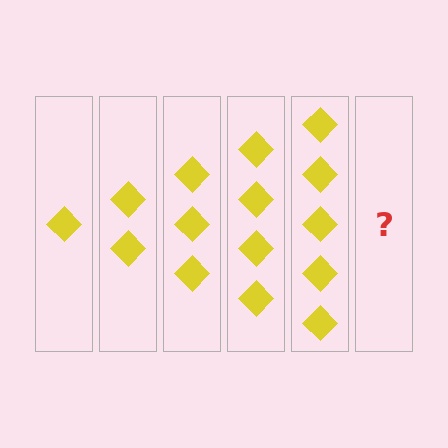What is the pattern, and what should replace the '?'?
The pattern is that each step adds one more diamond. The '?' should be 6 diamonds.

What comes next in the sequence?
The next element should be 6 diamonds.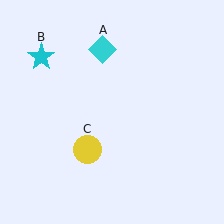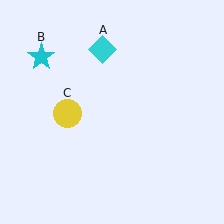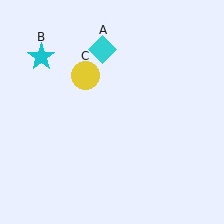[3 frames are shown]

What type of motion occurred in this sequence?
The yellow circle (object C) rotated clockwise around the center of the scene.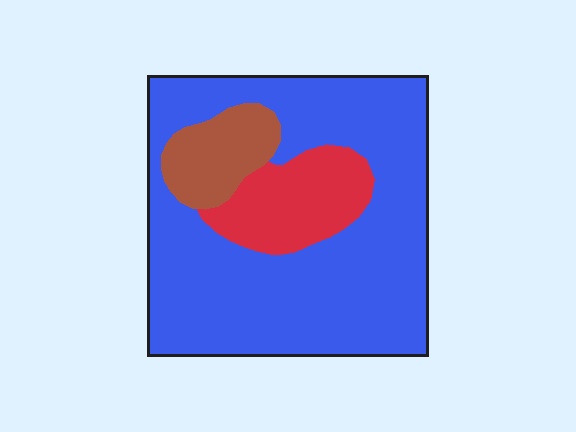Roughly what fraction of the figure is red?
Red covers about 15% of the figure.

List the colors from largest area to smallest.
From largest to smallest: blue, red, brown.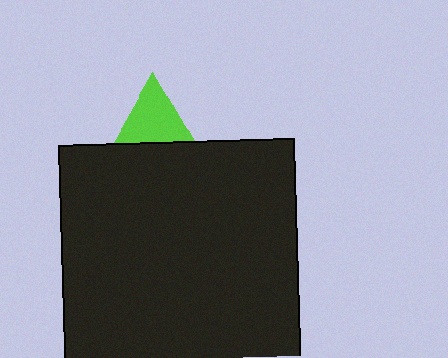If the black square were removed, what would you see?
You would see the complete lime triangle.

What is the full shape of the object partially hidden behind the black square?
The partially hidden object is a lime triangle.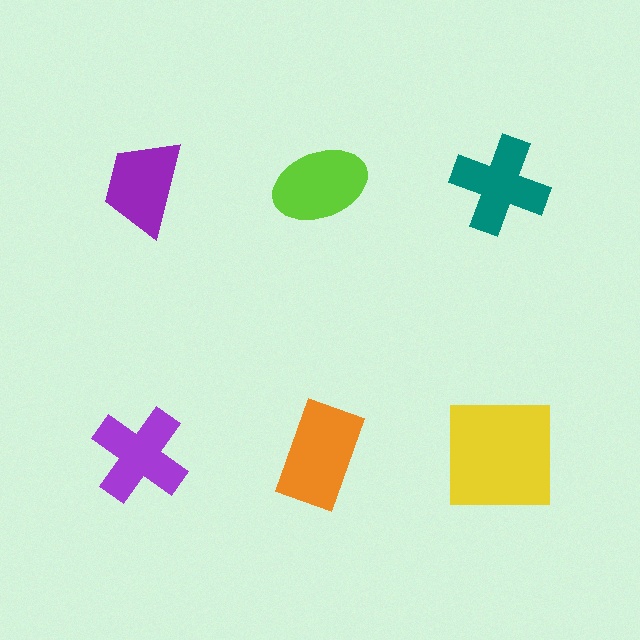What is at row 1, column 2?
A lime ellipse.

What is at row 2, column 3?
A yellow square.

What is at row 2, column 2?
An orange rectangle.